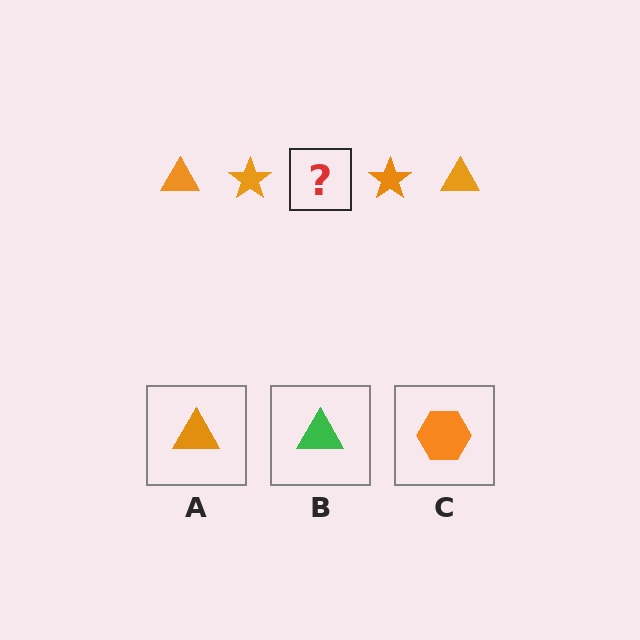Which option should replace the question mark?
Option A.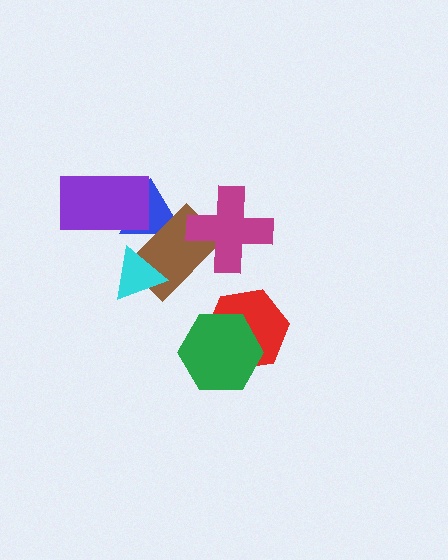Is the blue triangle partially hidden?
Yes, it is partially covered by another shape.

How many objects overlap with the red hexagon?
1 object overlaps with the red hexagon.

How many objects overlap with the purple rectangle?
1 object overlaps with the purple rectangle.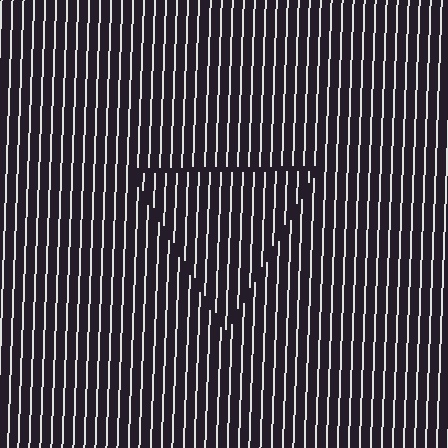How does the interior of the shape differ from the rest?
The interior of the shape contains the same grating, shifted by half a period — the contour is defined by the phase discontinuity where line-ends from the inner and outer gratings abut.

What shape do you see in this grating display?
An illusory triangle. The interior of the shape contains the same grating, shifted by half a period — the contour is defined by the phase discontinuity where line-ends from the inner and outer gratings abut.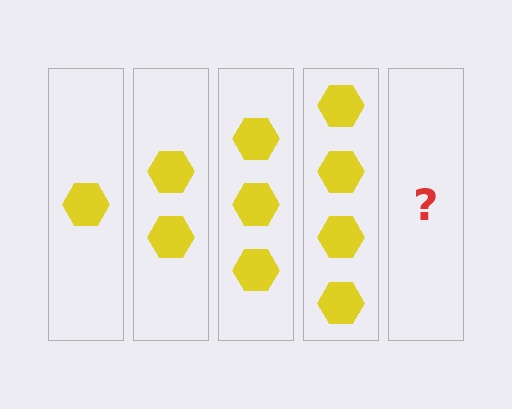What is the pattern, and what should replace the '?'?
The pattern is that each step adds one more hexagon. The '?' should be 5 hexagons.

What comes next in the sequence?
The next element should be 5 hexagons.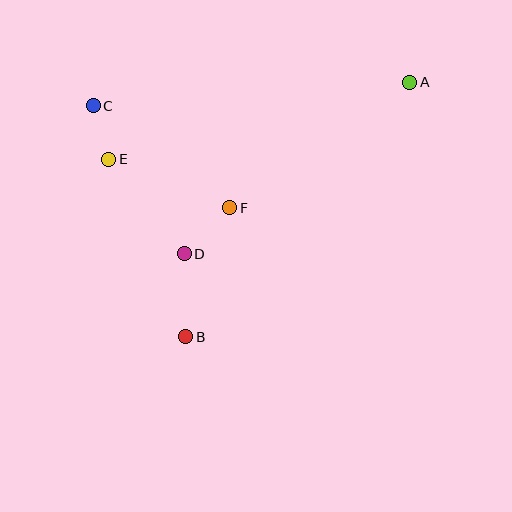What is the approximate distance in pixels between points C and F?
The distance between C and F is approximately 170 pixels.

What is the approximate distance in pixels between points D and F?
The distance between D and F is approximately 65 pixels.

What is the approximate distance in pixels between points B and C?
The distance between B and C is approximately 249 pixels.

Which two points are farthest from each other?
Points A and B are farthest from each other.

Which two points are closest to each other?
Points C and E are closest to each other.